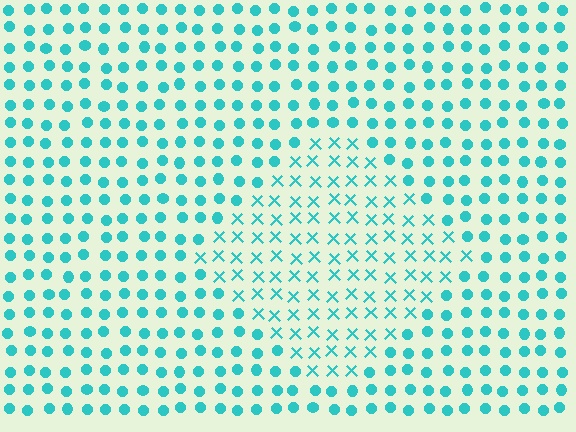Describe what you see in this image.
The image is filled with small cyan elements arranged in a uniform grid. A diamond-shaped region contains X marks, while the surrounding area contains circles. The boundary is defined purely by the change in element shape.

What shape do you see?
I see a diamond.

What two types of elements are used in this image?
The image uses X marks inside the diamond region and circles outside it.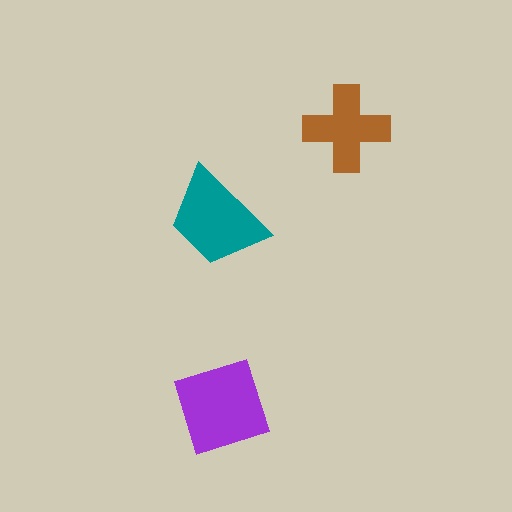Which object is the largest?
The purple diamond.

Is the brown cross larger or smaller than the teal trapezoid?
Smaller.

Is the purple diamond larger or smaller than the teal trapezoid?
Larger.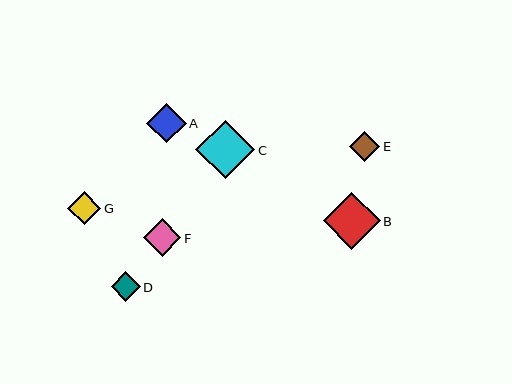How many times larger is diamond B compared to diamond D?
Diamond B is approximately 1.9 times the size of diamond D.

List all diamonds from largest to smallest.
From largest to smallest: C, B, A, F, G, E, D.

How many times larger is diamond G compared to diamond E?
Diamond G is approximately 1.1 times the size of diamond E.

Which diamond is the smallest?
Diamond D is the smallest with a size of approximately 29 pixels.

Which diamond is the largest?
Diamond C is the largest with a size of approximately 59 pixels.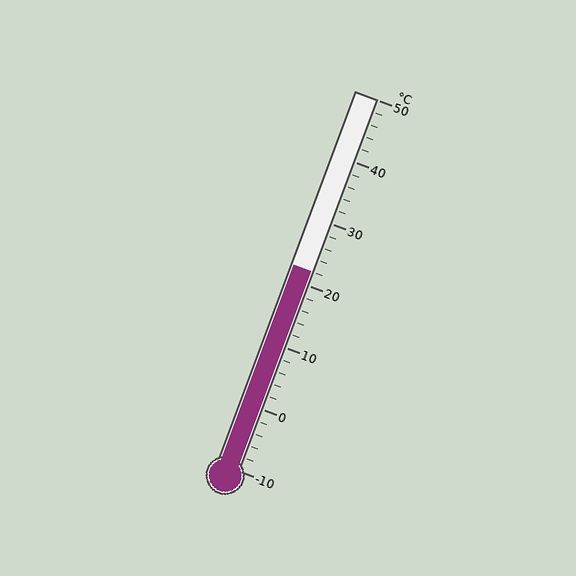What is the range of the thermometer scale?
The thermometer scale ranges from -10°C to 50°C.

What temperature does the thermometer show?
The thermometer shows approximately 22°C.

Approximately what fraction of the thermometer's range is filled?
The thermometer is filled to approximately 55% of its range.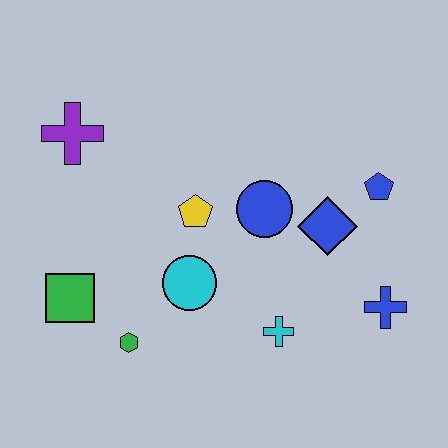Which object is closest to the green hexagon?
The green square is closest to the green hexagon.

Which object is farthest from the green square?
The blue pentagon is farthest from the green square.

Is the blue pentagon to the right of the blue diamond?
Yes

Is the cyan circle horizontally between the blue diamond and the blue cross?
No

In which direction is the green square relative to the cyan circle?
The green square is to the left of the cyan circle.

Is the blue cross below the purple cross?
Yes